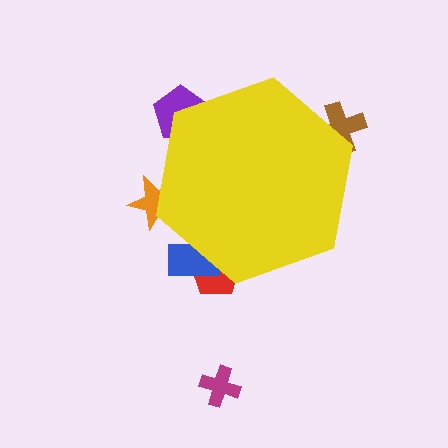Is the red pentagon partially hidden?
Yes, the red pentagon is partially hidden behind the yellow hexagon.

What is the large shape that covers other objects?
A yellow hexagon.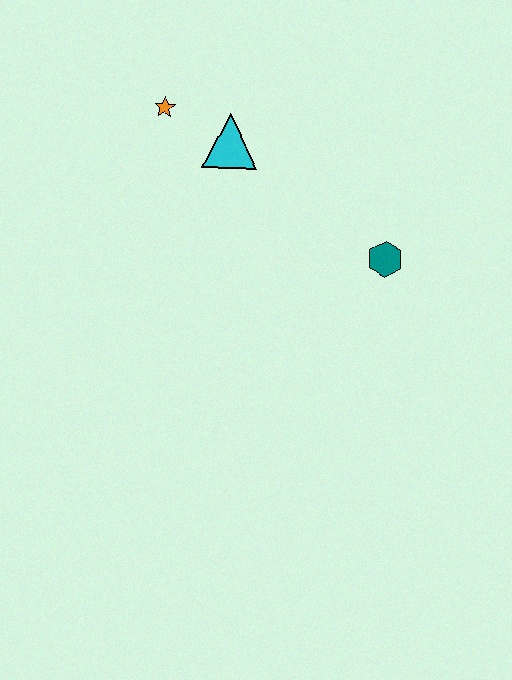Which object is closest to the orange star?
The cyan triangle is closest to the orange star.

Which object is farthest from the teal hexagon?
The orange star is farthest from the teal hexagon.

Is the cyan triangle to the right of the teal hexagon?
No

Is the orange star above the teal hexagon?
Yes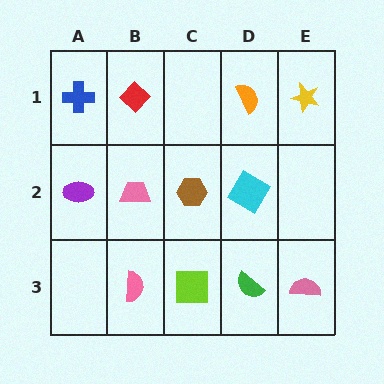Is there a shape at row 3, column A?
No, that cell is empty.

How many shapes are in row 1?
4 shapes.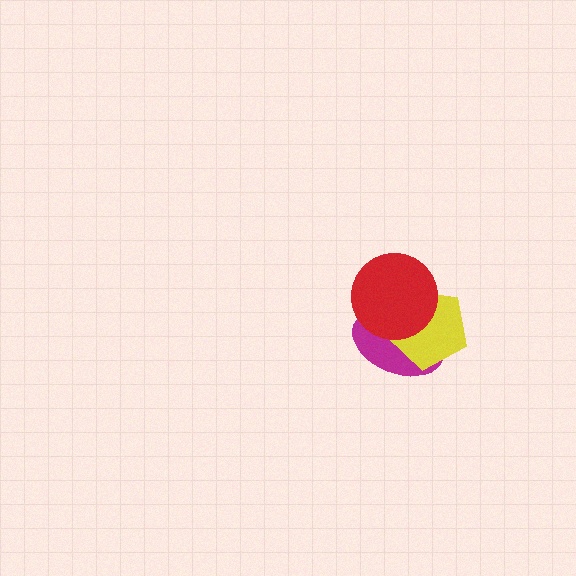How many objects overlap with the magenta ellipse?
2 objects overlap with the magenta ellipse.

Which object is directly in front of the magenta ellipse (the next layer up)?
The yellow pentagon is directly in front of the magenta ellipse.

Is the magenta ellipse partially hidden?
Yes, it is partially covered by another shape.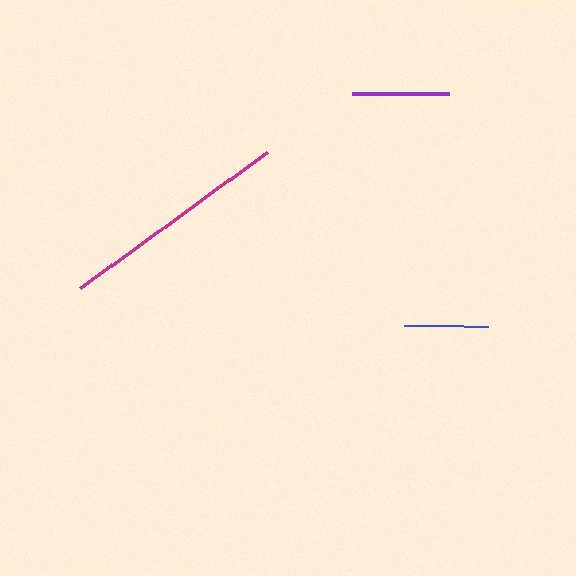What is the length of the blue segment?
The blue segment is approximately 85 pixels long.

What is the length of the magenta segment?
The magenta segment is approximately 232 pixels long.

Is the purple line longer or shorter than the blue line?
The purple line is longer than the blue line.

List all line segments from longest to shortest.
From longest to shortest: magenta, purple, blue.